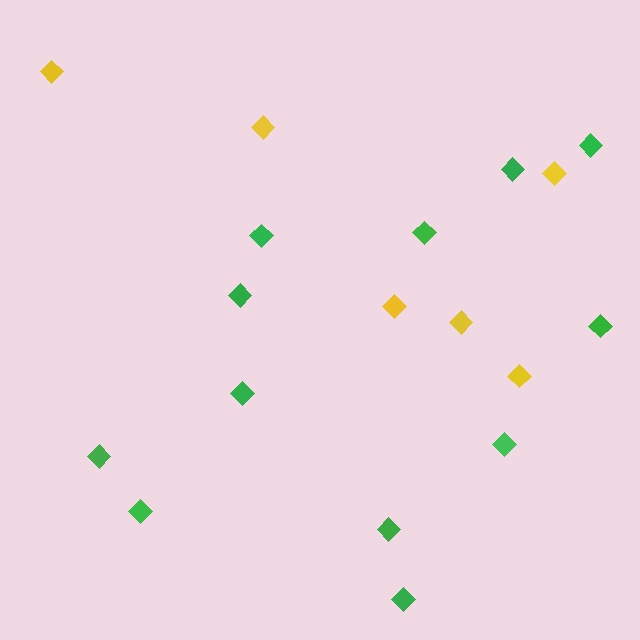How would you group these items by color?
There are 2 groups: one group of yellow diamonds (6) and one group of green diamonds (12).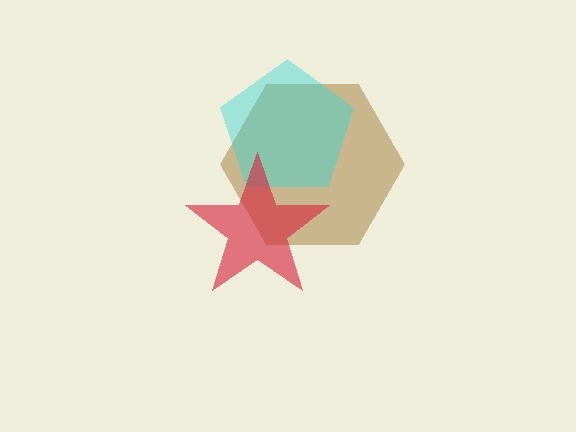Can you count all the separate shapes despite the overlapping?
Yes, there are 3 separate shapes.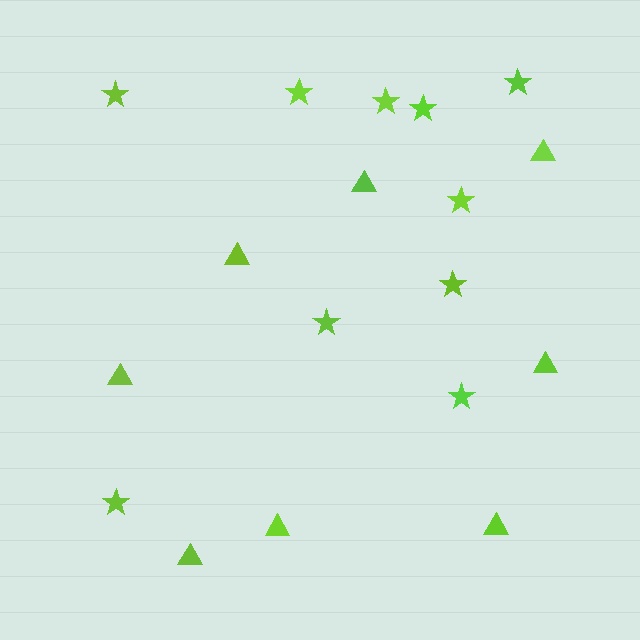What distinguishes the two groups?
There are 2 groups: one group of stars (10) and one group of triangles (8).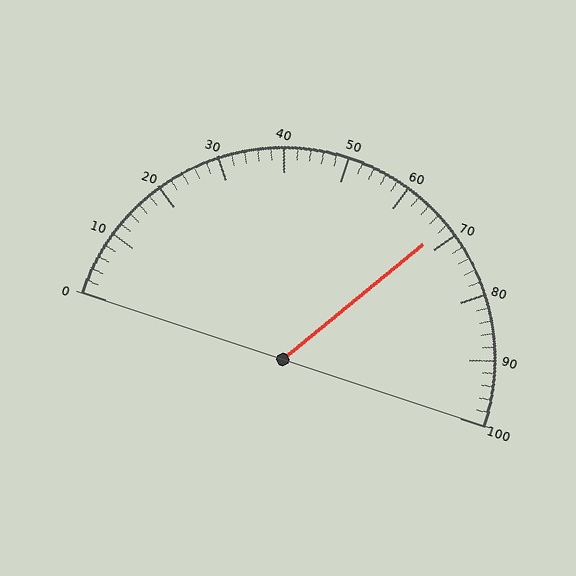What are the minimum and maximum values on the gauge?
The gauge ranges from 0 to 100.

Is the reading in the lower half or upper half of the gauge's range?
The reading is in the upper half of the range (0 to 100).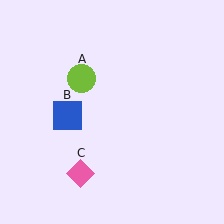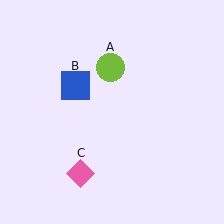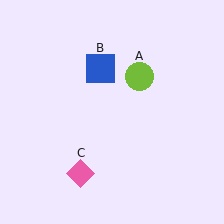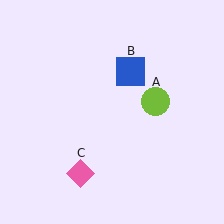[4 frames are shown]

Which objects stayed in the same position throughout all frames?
Pink diamond (object C) remained stationary.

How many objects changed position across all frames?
2 objects changed position: lime circle (object A), blue square (object B).